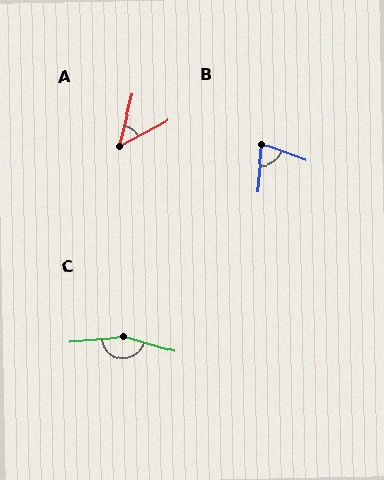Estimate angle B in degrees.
Approximately 76 degrees.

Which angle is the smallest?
A, at approximately 48 degrees.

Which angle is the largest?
C, at approximately 159 degrees.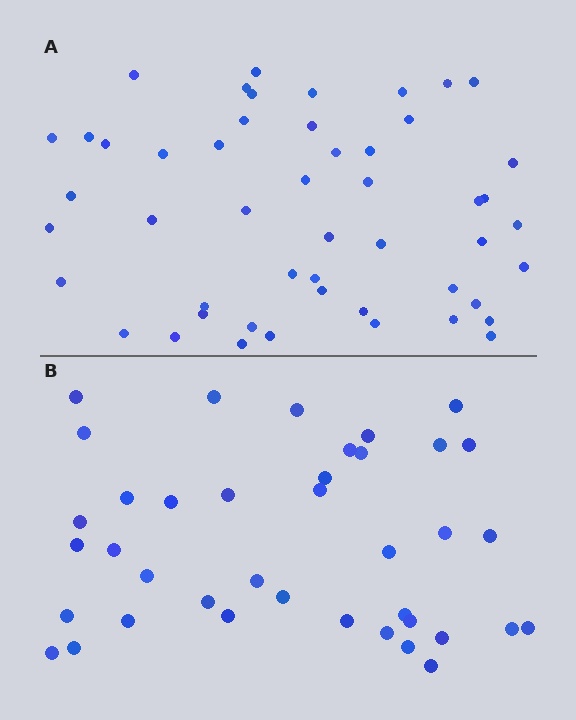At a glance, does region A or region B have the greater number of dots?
Region A (the top region) has more dots.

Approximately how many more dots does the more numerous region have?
Region A has roughly 12 or so more dots than region B.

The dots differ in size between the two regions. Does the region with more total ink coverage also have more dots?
No. Region B has more total ink coverage because its dots are larger, but region A actually contains more individual dots. Total area can be misleading — the number of items is what matters here.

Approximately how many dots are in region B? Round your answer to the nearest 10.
About 40 dots. (The exact count is 39, which rounds to 40.)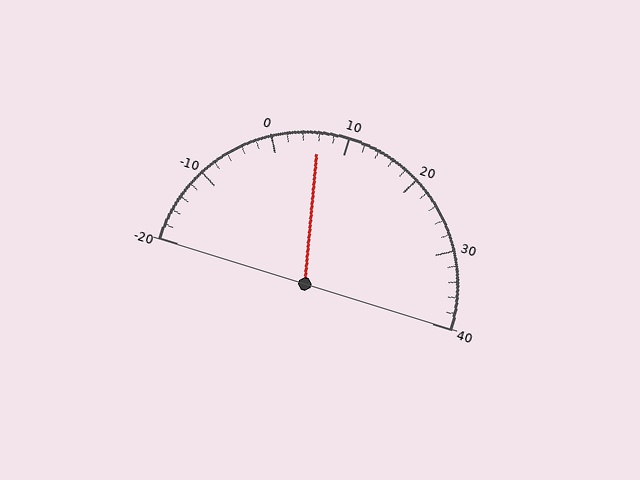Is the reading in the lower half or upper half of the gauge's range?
The reading is in the lower half of the range (-20 to 40).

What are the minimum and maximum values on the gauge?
The gauge ranges from -20 to 40.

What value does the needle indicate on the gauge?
The needle indicates approximately 6.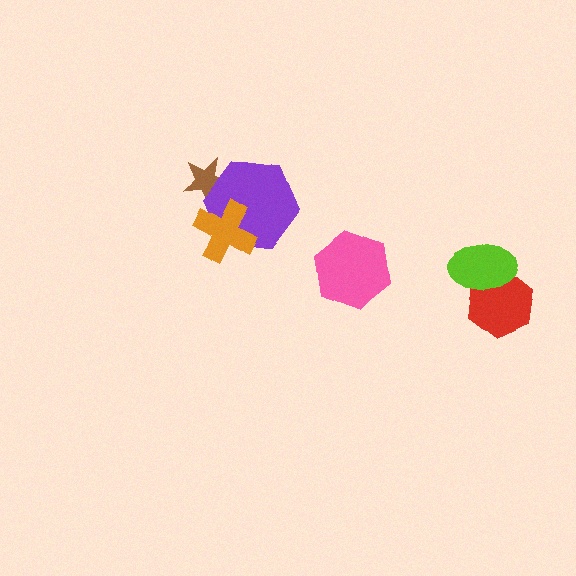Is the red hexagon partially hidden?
Yes, it is partially covered by another shape.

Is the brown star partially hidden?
Yes, it is partially covered by another shape.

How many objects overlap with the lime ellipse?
1 object overlaps with the lime ellipse.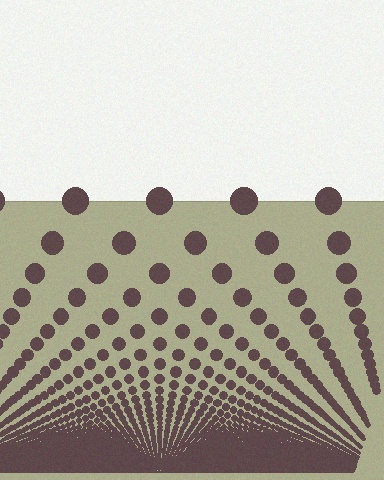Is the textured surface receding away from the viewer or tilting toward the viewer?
The surface appears to tilt toward the viewer. Texture elements get larger and sparser toward the top.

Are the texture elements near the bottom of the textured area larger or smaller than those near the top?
Smaller. The gradient is inverted — elements near the bottom are smaller and denser.